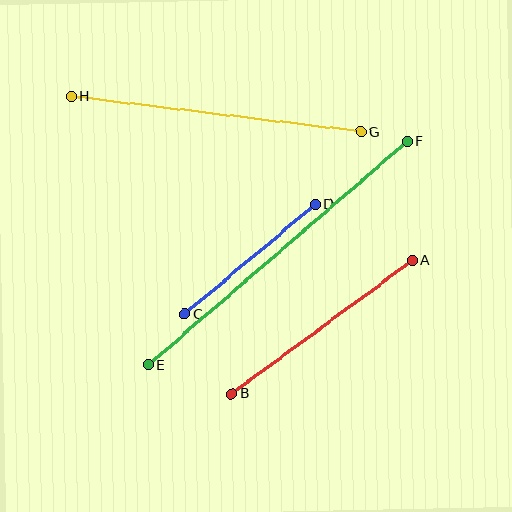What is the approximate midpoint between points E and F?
The midpoint is at approximately (278, 253) pixels.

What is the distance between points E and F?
The distance is approximately 342 pixels.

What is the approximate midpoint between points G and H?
The midpoint is at approximately (216, 114) pixels.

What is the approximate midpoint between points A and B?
The midpoint is at approximately (322, 327) pixels.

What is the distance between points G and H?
The distance is approximately 292 pixels.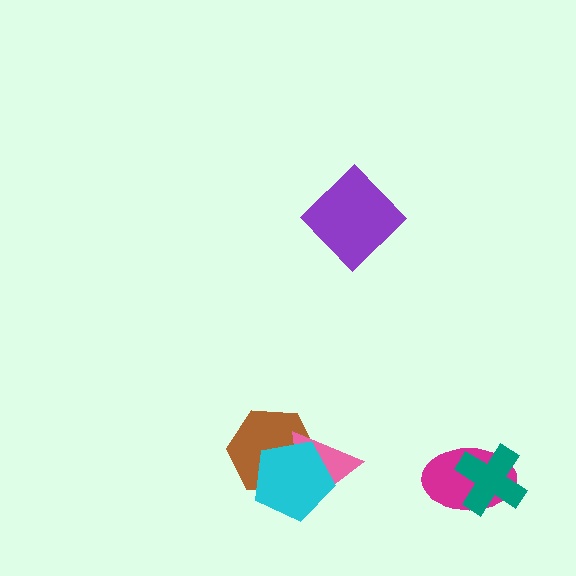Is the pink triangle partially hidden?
Yes, it is partially covered by another shape.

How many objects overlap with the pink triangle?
2 objects overlap with the pink triangle.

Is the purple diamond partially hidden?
No, no other shape covers it.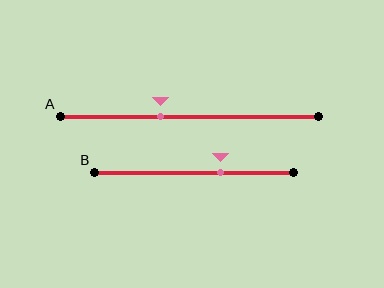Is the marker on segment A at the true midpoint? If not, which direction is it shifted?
No, the marker on segment A is shifted to the left by about 11% of the segment length.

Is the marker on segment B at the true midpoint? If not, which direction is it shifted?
No, the marker on segment B is shifted to the right by about 13% of the segment length.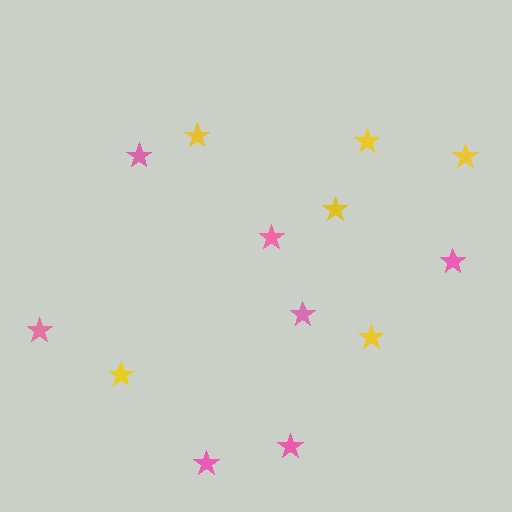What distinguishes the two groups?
There are 2 groups: one group of pink stars (7) and one group of yellow stars (6).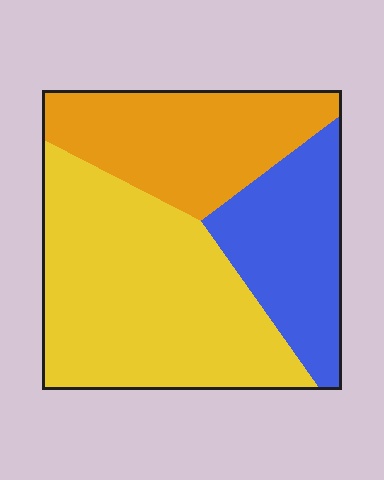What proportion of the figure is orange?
Orange takes up about one quarter (1/4) of the figure.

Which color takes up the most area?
Yellow, at roughly 50%.